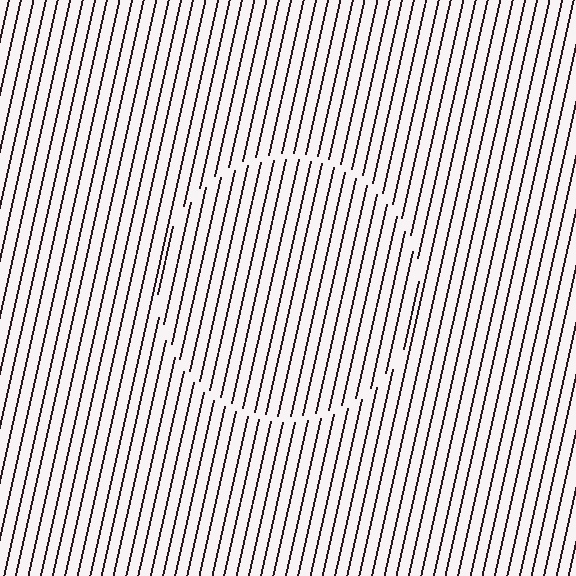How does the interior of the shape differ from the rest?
The interior of the shape contains the same grating, shifted by half a period — the contour is defined by the phase discontinuity where line-ends from the inner and outer gratings abut.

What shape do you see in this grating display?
An illusory circle. The interior of the shape contains the same grating, shifted by half a period — the contour is defined by the phase discontinuity where line-ends from the inner and outer gratings abut.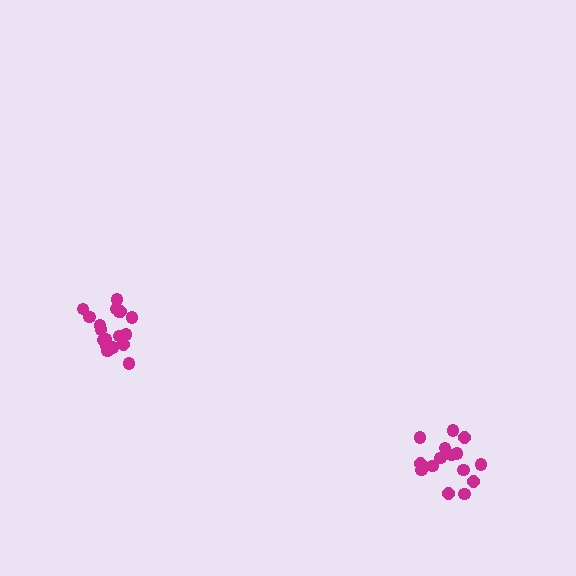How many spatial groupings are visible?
There are 2 spatial groupings.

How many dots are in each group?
Group 1: 19 dots, Group 2: 15 dots (34 total).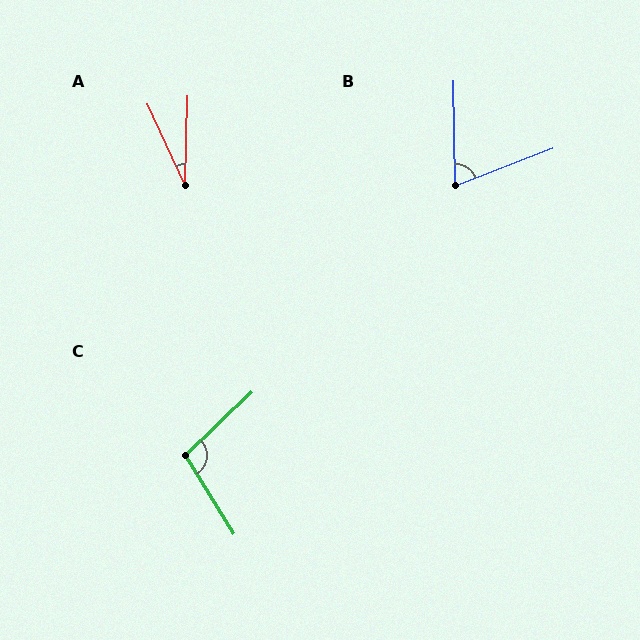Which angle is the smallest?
A, at approximately 26 degrees.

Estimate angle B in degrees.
Approximately 70 degrees.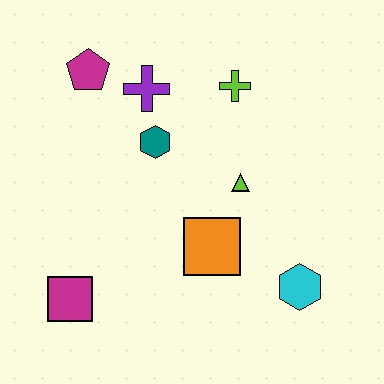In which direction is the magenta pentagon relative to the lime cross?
The magenta pentagon is to the left of the lime cross.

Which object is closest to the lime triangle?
The orange square is closest to the lime triangle.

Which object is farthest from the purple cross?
The cyan hexagon is farthest from the purple cross.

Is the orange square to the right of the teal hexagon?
Yes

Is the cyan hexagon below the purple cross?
Yes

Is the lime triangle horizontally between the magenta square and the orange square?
No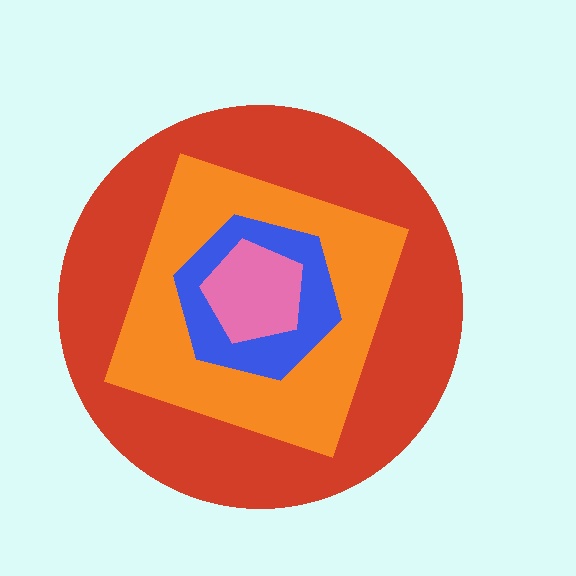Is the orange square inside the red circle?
Yes.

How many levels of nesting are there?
4.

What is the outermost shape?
The red circle.